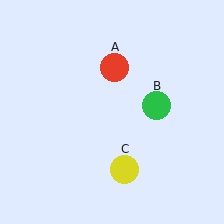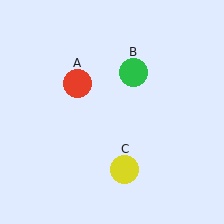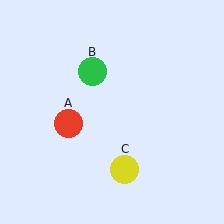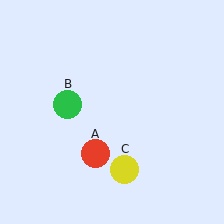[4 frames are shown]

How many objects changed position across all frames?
2 objects changed position: red circle (object A), green circle (object B).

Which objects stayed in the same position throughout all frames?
Yellow circle (object C) remained stationary.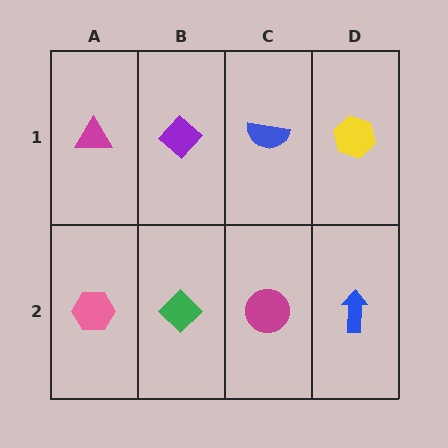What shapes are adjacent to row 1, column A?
A pink hexagon (row 2, column A), a purple diamond (row 1, column B).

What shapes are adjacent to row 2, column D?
A yellow hexagon (row 1, column D), a magenta circle (row 2, column C).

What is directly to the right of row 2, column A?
A green diamond.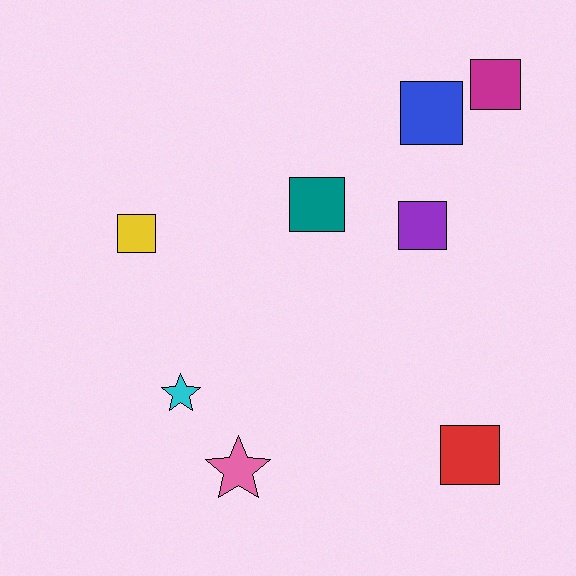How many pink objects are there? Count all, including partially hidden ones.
There is 1 pink object.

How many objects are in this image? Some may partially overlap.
There are 8 objects.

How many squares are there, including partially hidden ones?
There are 6 squares.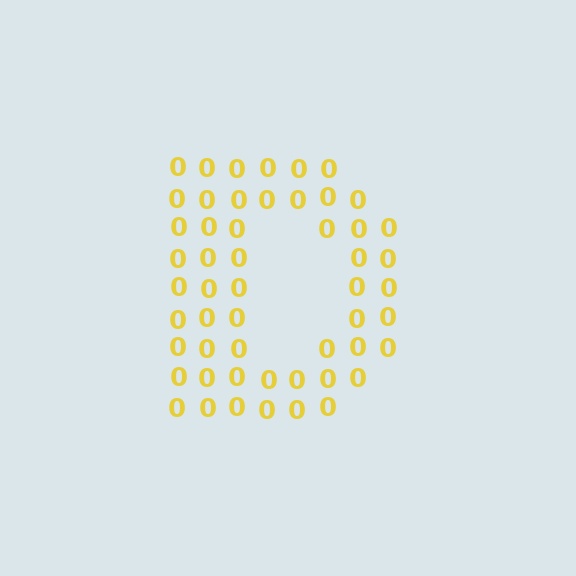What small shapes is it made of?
It is made of small digit 0's.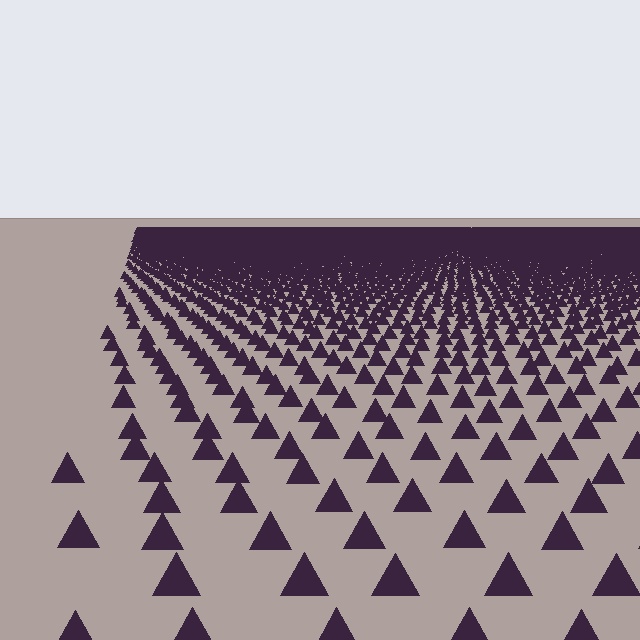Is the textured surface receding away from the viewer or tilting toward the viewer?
The surface is receding away from the viewer. Texture elements get smaller and denser toward the top.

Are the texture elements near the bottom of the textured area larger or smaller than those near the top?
Larger. Near the bottom, elements are closer to the viewer and appear at a bigger on-screen size.